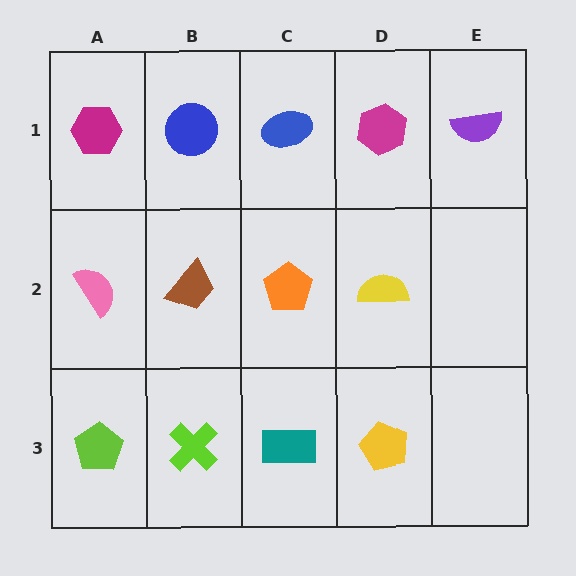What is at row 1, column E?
A purple semicircle.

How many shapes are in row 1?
5 shapes.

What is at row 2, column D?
A yellow semicircle.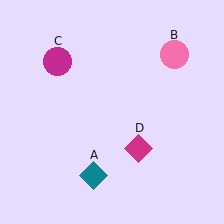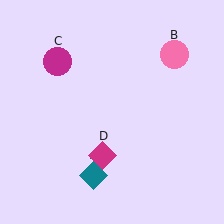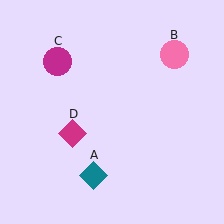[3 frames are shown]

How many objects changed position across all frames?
1 object changed position: magenta diamond (object D).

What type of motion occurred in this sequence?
The magenta diamond (object D) rotated clockwise around the center of the scene.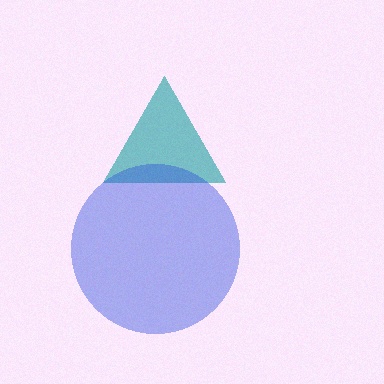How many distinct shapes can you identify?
There are 2 distinct shapes: a teal triangle, a blue circle.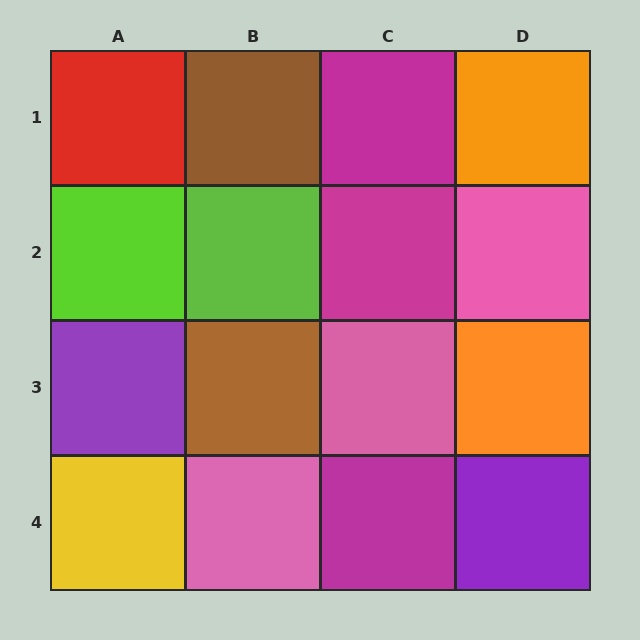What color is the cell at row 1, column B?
Brown.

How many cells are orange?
2 cells are orange.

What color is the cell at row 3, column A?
Purple.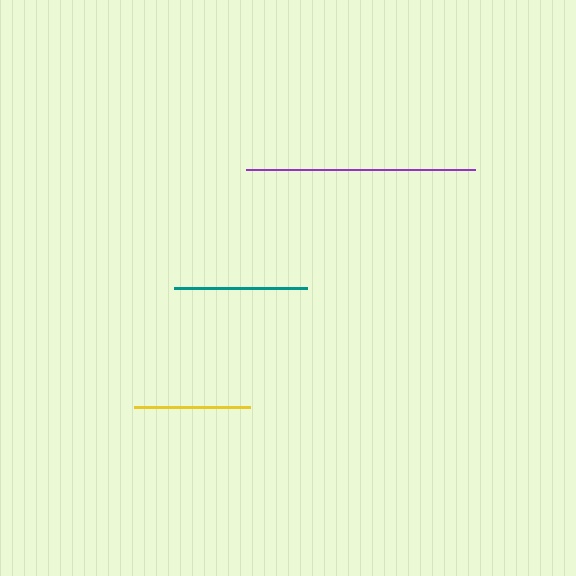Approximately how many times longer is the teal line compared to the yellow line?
The teal line is approximately 1.1 times the length of the yellow line.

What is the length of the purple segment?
The purple segment is approximately 229 pixels long.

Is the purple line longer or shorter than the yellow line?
The purple line is longer than the yellow line.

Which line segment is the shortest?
The yellow line is the shortest at approximately 115 pixels.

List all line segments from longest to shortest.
From longest to shortest: purple, teal, yellow.